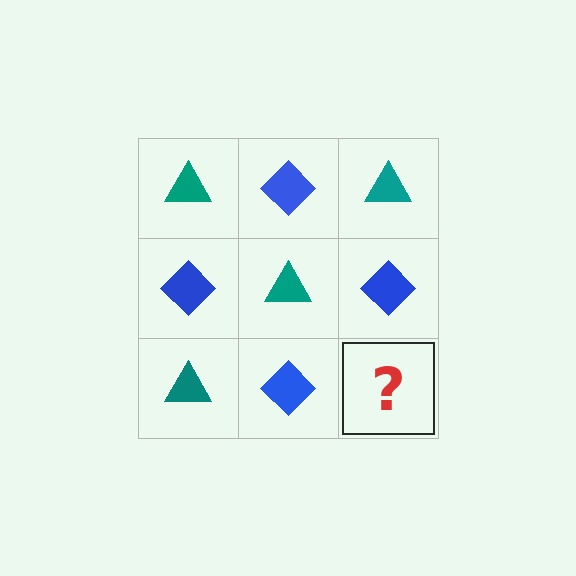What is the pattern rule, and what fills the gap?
The rule is that it alternates teal triangle and blue diamond in a checkerboard pattern. The gap should be filled with a teal triangle.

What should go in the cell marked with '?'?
The missing cell should contain a teal triangle.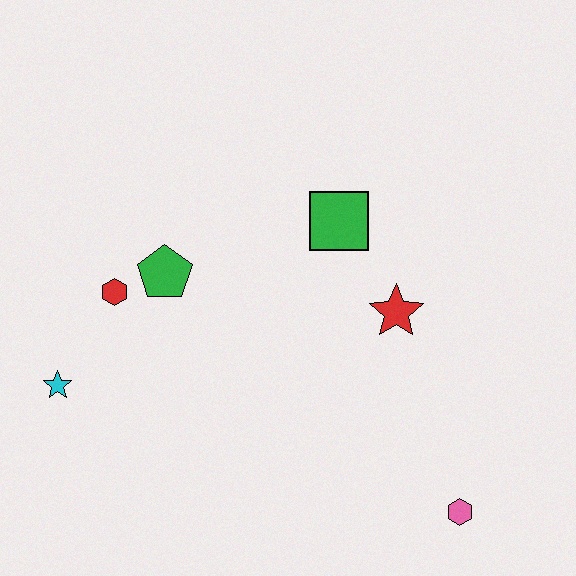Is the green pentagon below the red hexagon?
No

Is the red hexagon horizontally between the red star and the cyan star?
Yes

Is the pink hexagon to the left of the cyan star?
No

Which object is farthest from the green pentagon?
The pink hexagon is farthest from the green pentagon.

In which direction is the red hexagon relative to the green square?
The red hexagon is to the left of the green square.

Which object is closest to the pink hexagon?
The red star is closest to the pink hexagon.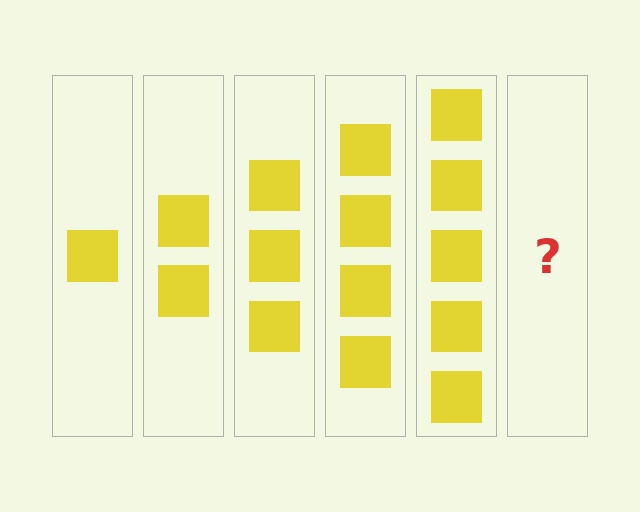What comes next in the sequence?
The next element should be 6 squares.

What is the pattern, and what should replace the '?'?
The pattern is that each step adds one more square. The '?' should be 6 squares.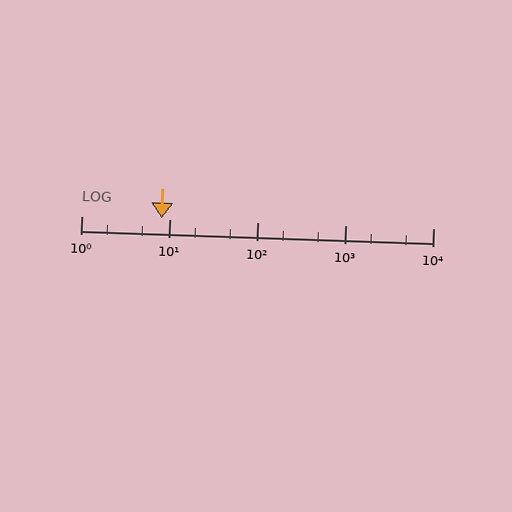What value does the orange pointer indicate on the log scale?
The pointer indicates approximately 8.2.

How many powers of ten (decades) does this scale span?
The scale spans 4 decades, from 1 to 10000.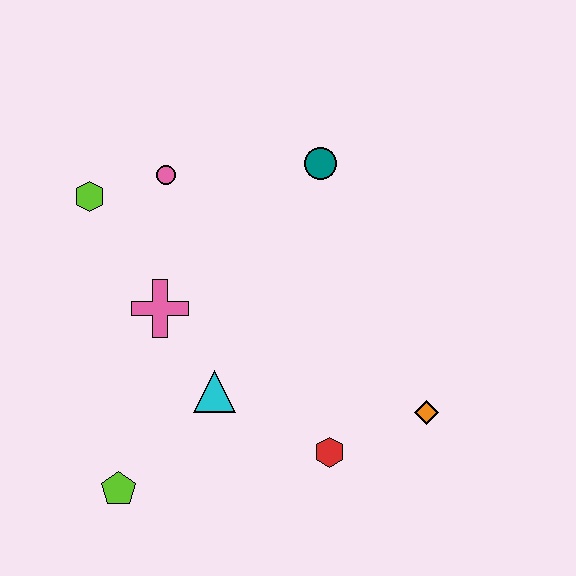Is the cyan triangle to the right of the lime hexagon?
Yes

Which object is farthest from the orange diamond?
The lime hexagon is farthest from the orange diamond.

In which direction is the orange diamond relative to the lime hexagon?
The orange diamond is to the right of the lime hexagon.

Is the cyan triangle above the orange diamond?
Yes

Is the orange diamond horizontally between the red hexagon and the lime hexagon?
No